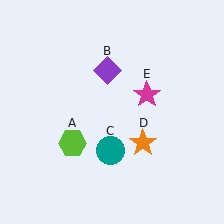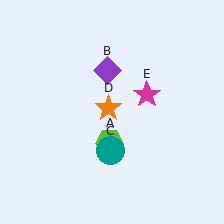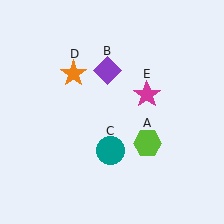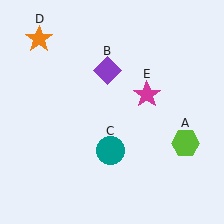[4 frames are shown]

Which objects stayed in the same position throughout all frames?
Purple diamond (object B) and teal circle (object C) and magenta star (object E) remained stationary.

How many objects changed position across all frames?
2 objects changed position: lime hexagon (object A), orange star (object D).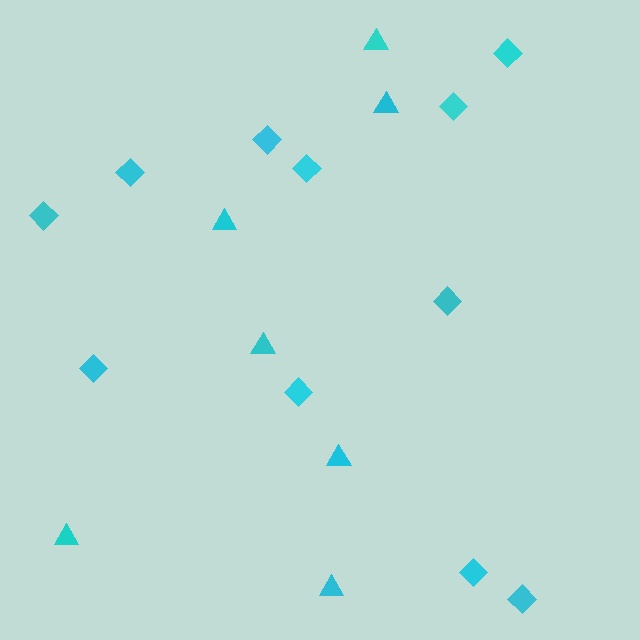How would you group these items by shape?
There are 2 groups: one group of triangles (7) and one group of diamonds (11).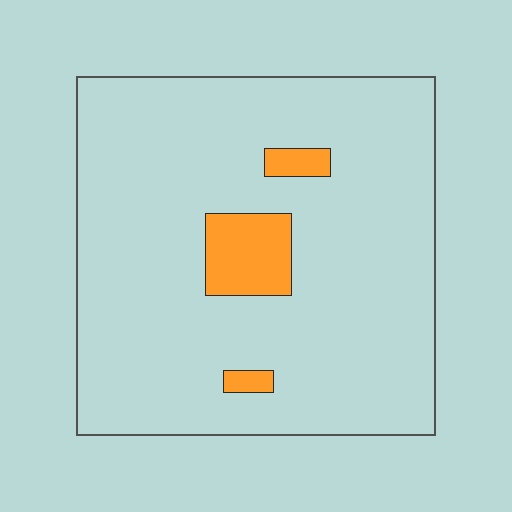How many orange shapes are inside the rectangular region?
3.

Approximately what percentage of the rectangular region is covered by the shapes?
Approximately 10%.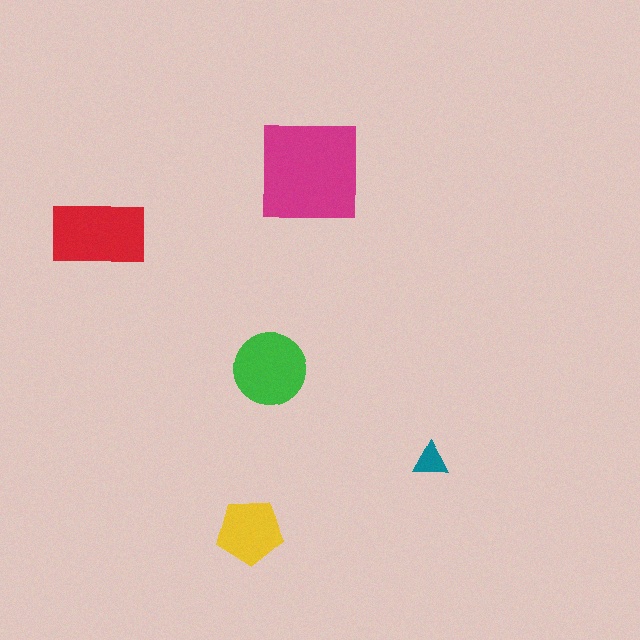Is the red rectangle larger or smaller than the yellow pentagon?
Larger.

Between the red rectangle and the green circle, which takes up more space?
The red rectangle.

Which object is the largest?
The magenta square.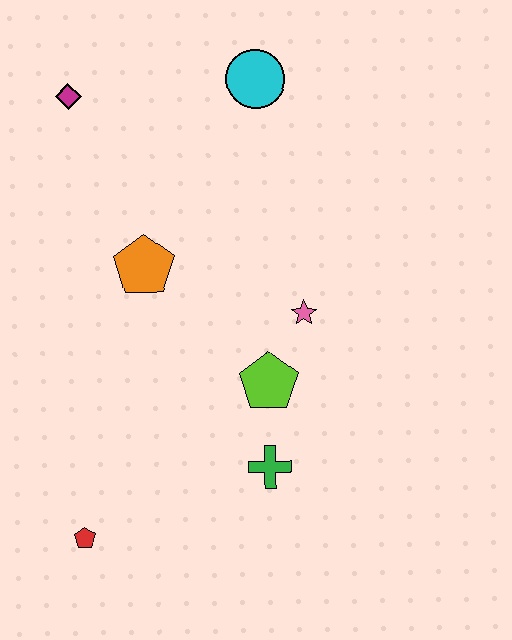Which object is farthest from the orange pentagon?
The red pentagon is farthest from the orange pentagon.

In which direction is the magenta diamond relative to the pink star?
The magenta diamond is to the left of the pink star.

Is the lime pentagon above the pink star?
No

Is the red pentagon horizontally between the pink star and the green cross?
No